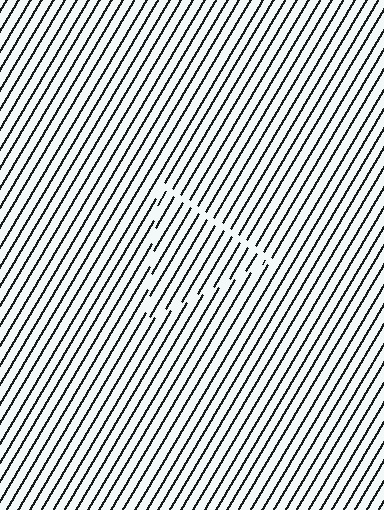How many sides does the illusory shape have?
3 sides — the line-ends trace a triangle.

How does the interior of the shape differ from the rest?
The interior of the shape contains the same grating, shifted by half a period — the contour is defined by the phase discontinuity where line-ends from the inner and outer gratings abut.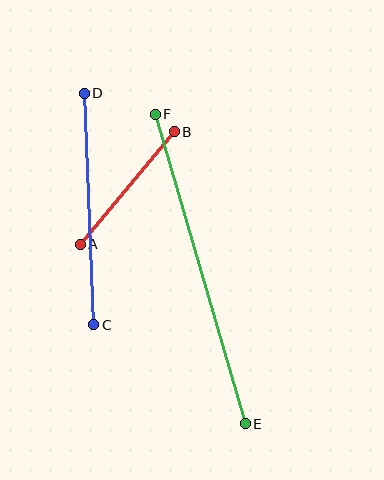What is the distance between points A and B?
The distance is approximately 147 pixels.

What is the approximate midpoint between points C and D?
The midpoint is at approximately (89, 209) pixels.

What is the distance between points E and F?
The distance is approximately 323 pixels.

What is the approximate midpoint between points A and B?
The midpoint is at approximately (127, 188) pixels.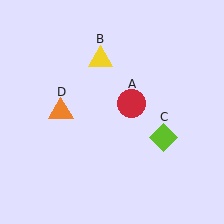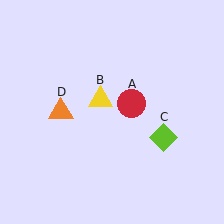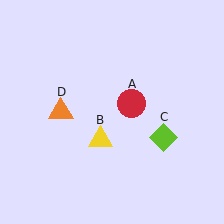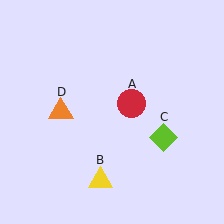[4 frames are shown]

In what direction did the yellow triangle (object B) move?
The yellow triangle (object B) moved down.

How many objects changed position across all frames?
1 object changed position: yellow triangle (object B).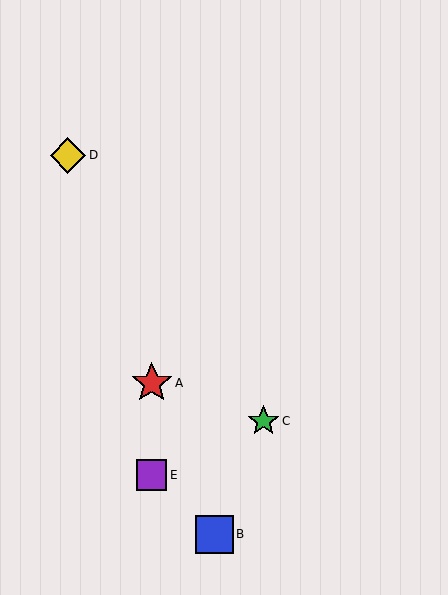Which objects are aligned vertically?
Objects A, E are aligned vertically.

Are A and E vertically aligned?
Yes, both are at x≈152.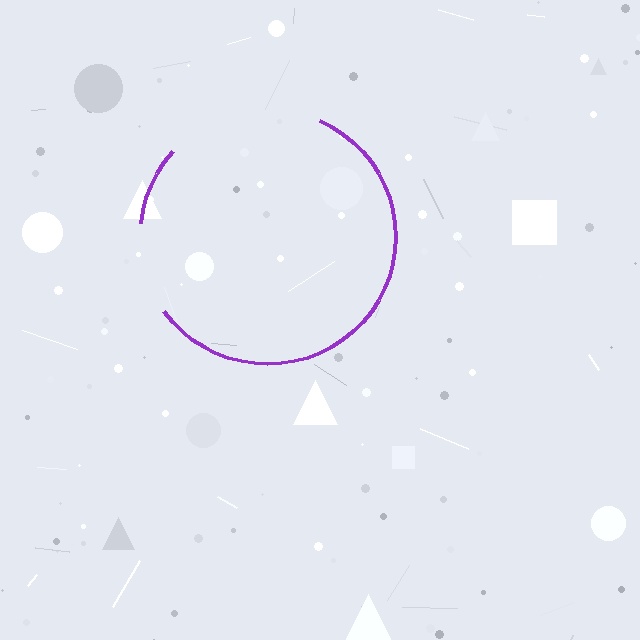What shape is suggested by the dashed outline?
The dashed outline suggests a circle.